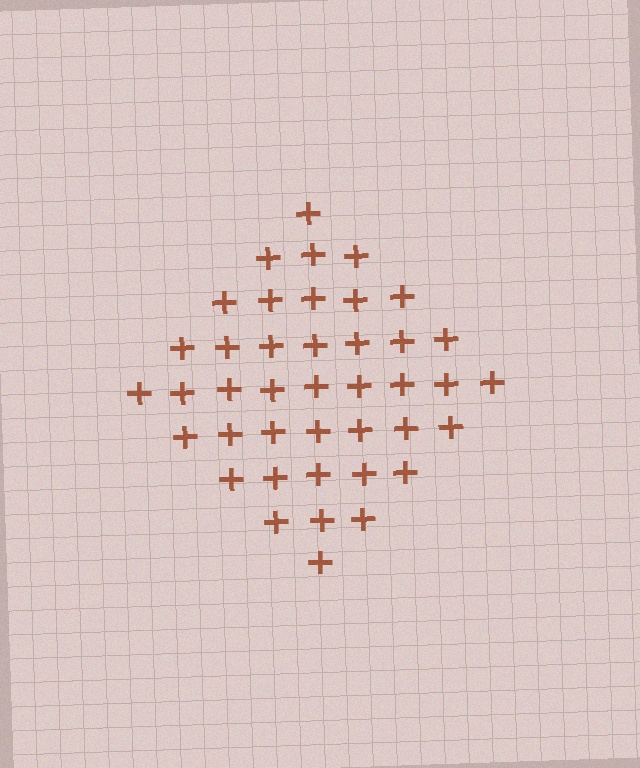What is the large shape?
The large shape is a diamond.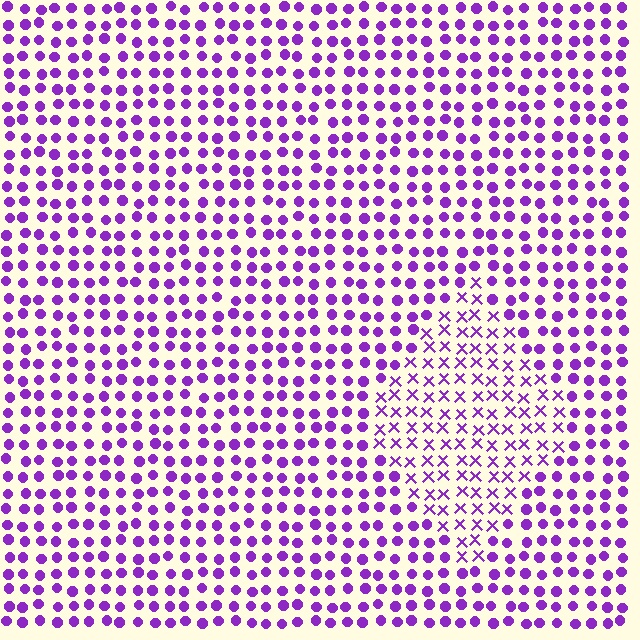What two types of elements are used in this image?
The image uses X marks inside the diamond region and circles outside it.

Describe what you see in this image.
The image is filled with small purple elements arranged in a uniform grid. A diamond-shaped region contains X marks, while the surrounding area contains circles. The boundary is defined purely by the change in element shape.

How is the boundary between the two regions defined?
The boundary is defined by a change in element shape: X marks inside vs. circles outside. All elements share the same color and spacing.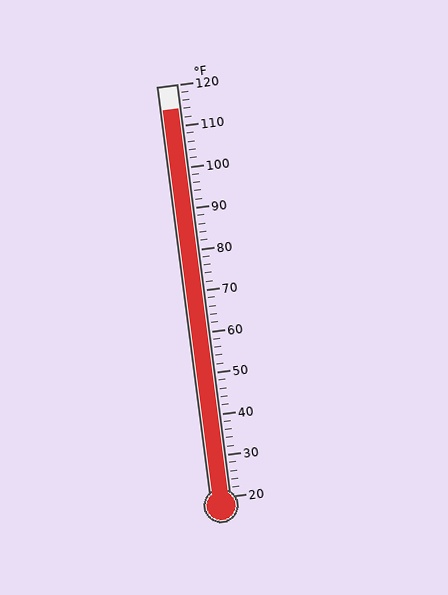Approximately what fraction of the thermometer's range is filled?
The thermometer is filled to approximately 95% of its range.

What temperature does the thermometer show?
The thermometer shows approximately 114°F.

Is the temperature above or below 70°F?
The temperature is above 70°F.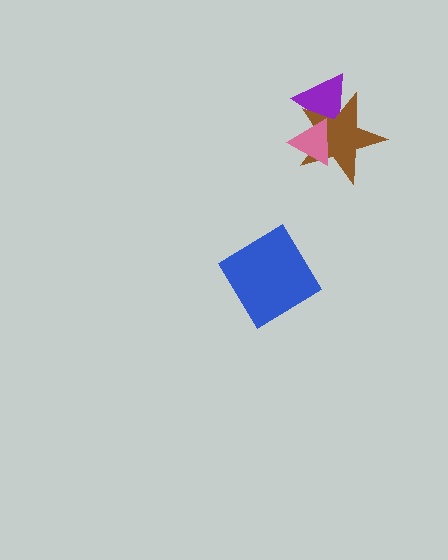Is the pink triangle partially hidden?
No, no other shape covers it.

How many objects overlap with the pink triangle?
2 objects overlap with the pink triangle.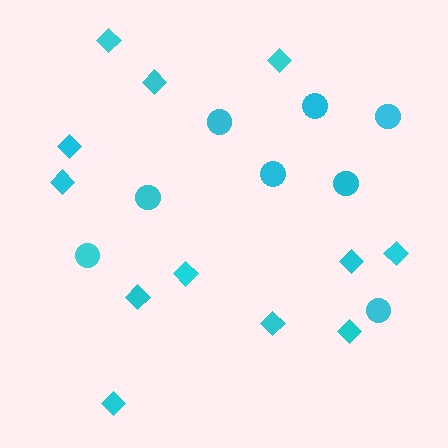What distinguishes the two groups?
There are 2 groups: one group of circles (8) and one group of diamonds (12).